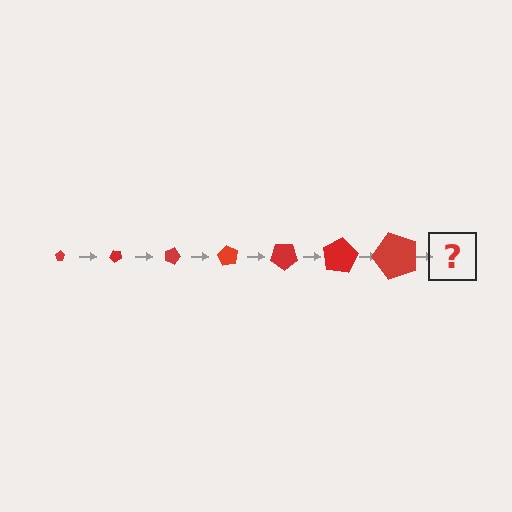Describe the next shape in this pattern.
It should be a pentagon, larger than the previous one and rotated 315 degrees from the start.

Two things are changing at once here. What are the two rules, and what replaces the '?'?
The two rules are that the pentagon grows larger each step and it rotates 45 degrees each step. The '?' should be a pentagon, larger than the previous one and rotated 315 degrees from the start.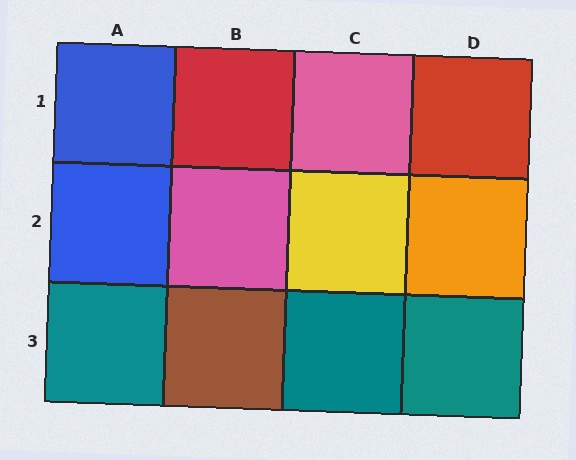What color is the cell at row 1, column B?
Red.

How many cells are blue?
2 cells are blue.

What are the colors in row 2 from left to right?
Blue, pink, yellow, orange.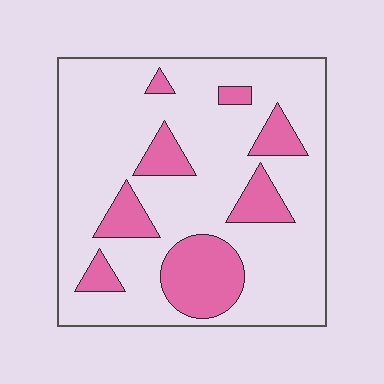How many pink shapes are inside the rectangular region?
8.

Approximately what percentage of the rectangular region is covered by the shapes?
Approximately 20%.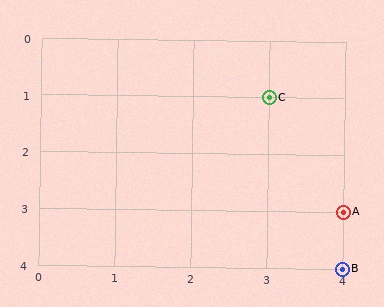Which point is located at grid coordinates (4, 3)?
Point A is at (4, 3).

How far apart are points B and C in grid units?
Points B and C are 1 column and 3 rows apart (about 3.2 grid units diagonally).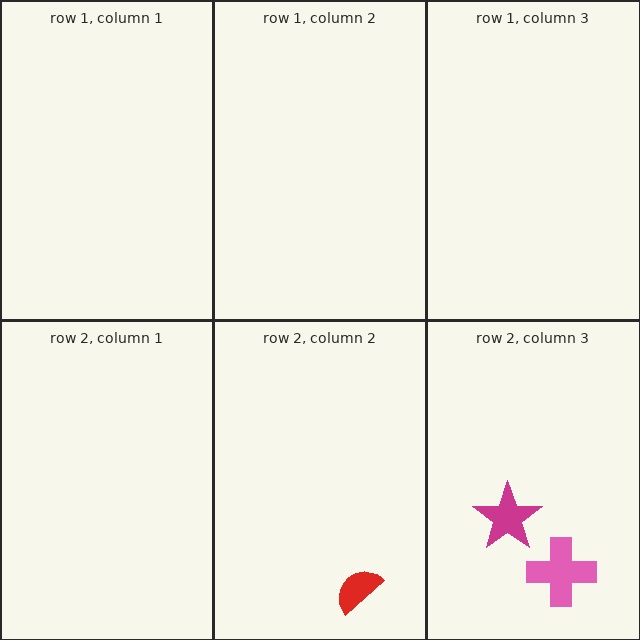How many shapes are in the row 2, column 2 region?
1.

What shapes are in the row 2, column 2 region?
The red semicircle.